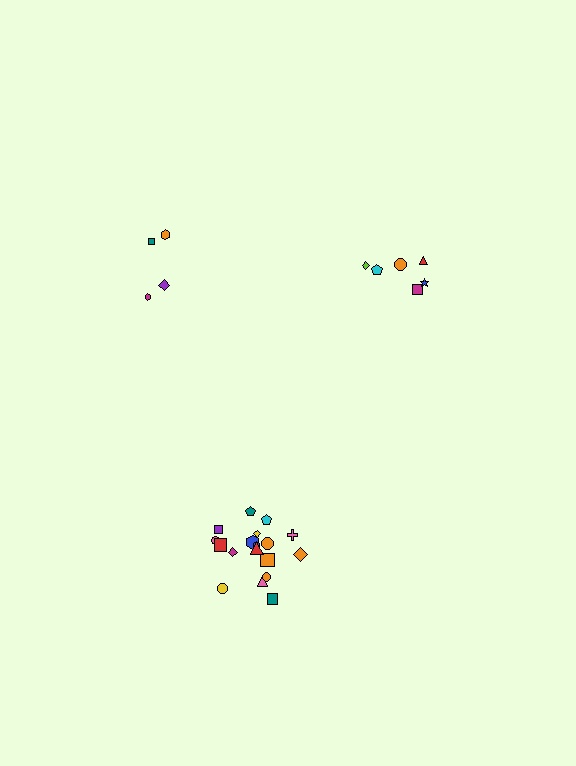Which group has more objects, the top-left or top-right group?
The top-right group.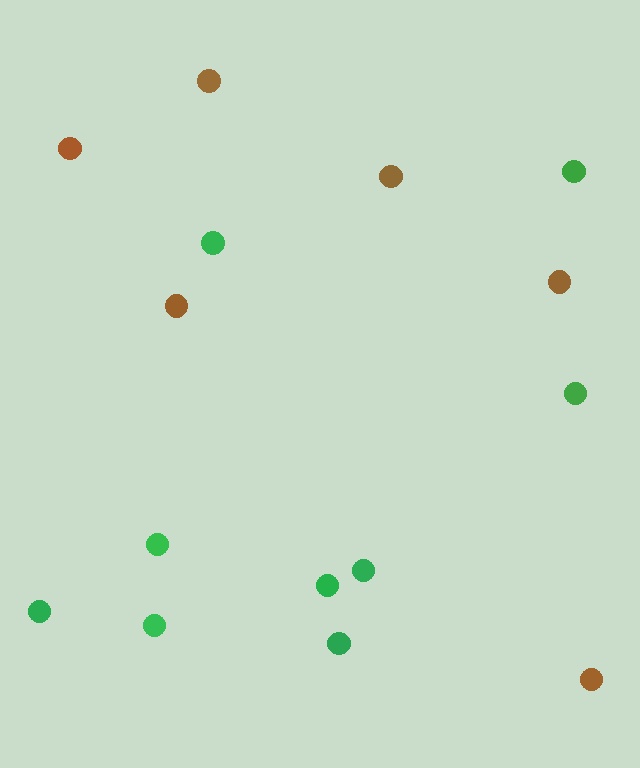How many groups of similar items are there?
There are 2 groups: one group of brown circles (6) and one group of green circles (9).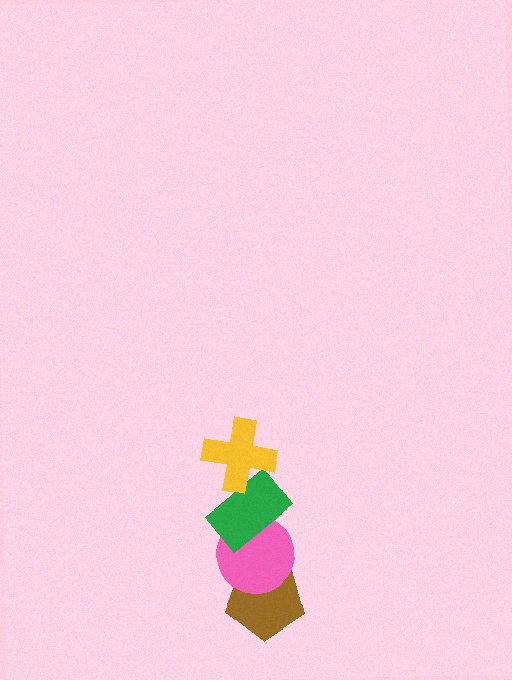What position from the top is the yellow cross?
The yellow cross is 1st from the top.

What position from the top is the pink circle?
The pink circle is 3rd from the top.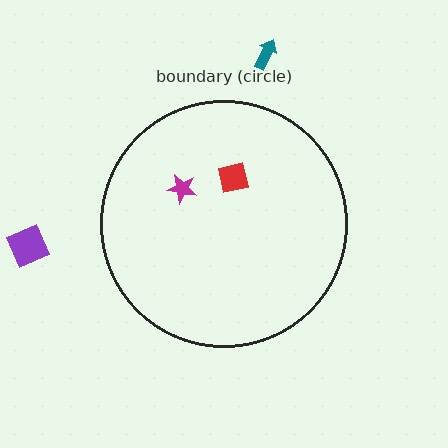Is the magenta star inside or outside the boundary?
Inside.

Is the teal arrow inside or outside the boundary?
Outside.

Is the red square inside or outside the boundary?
Inside.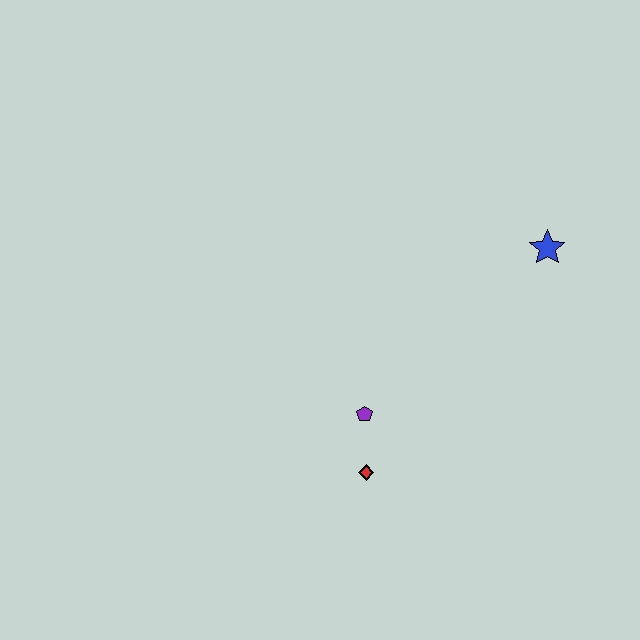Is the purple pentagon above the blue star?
No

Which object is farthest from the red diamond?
The blue star is farthest from the red diamond.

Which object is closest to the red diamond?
The purple pentagon is closest to the red diamond.